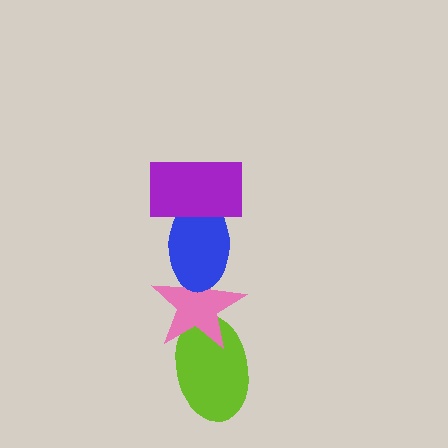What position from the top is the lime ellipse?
The lime ellipse is 4th from the top.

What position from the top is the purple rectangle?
The purple rectangle is 1st from the top.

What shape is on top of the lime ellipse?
The pink star is on top of the lime ellipse.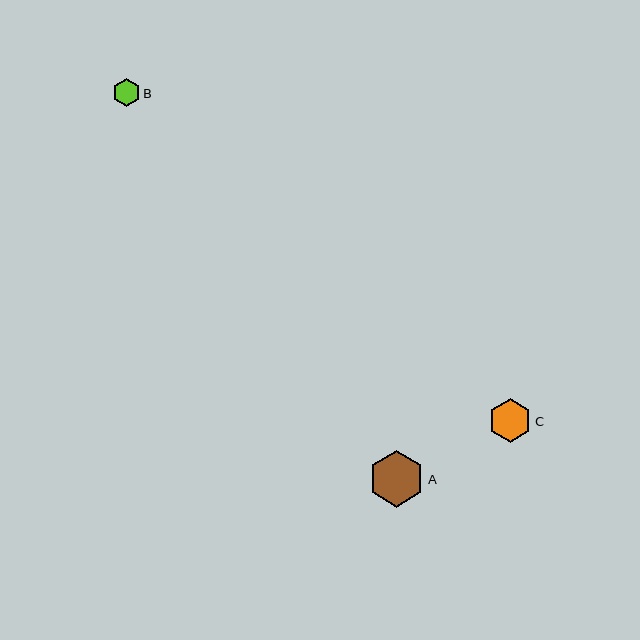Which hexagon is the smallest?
Hexagon B is the smallest with a size of approximately 27 pixels.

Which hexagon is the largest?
Hexagon A is the largest with a size of approximately 56 pixels.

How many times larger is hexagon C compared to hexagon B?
Hexagon C is approximately 1.6 times the size of hexagon B.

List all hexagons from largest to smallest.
From largest to smallest: A, C, B.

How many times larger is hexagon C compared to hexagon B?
Hexagon C is approximately 1.6 times the size of hexagon B.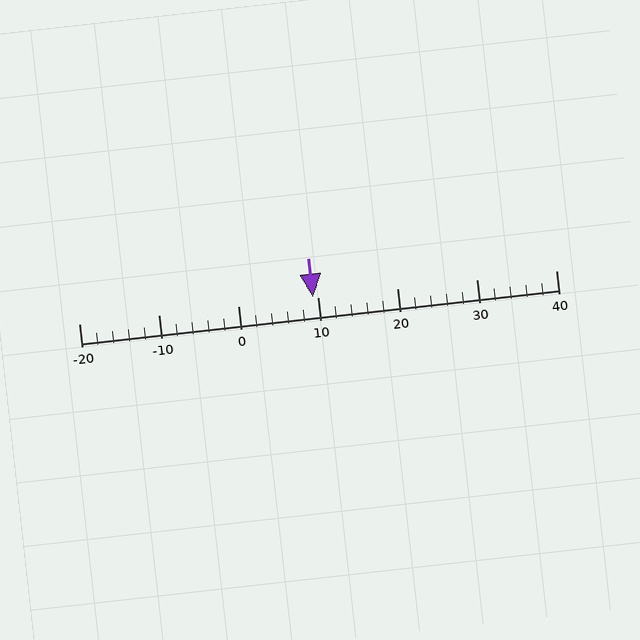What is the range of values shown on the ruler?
The ruler shows values from -20 to 40.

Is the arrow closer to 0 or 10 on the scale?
The arrow is closer to 10.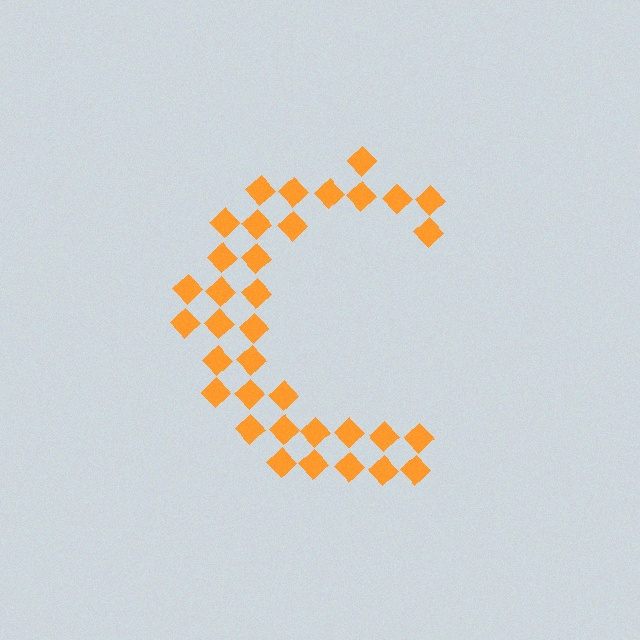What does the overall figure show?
The overall figure shows the letter C.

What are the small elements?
The small elements are diamonds.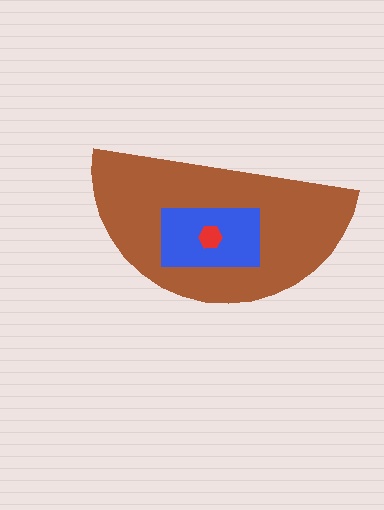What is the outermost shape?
The brown semicircle.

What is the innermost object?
The red hexagon.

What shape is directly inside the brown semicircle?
The blue rectangle.